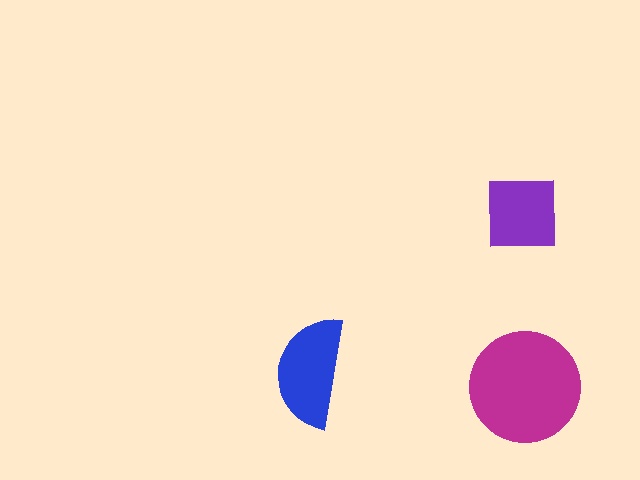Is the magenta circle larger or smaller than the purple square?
Larger.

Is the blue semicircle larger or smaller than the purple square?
Larger.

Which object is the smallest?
The purple square.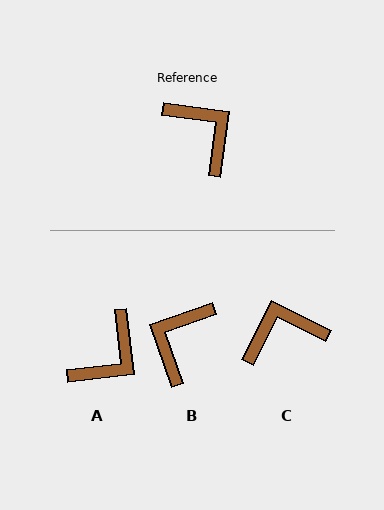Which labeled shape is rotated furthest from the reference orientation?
B, about 116 degrees away.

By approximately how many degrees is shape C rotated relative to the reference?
Approximately 70 degrees counter-clockwise.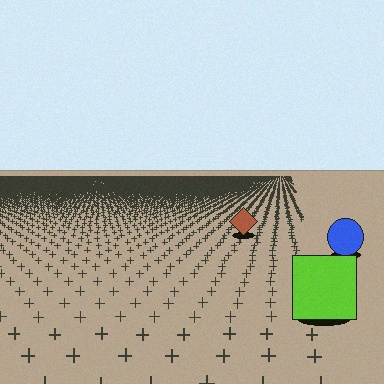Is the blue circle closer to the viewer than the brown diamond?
Yes. The blue circle is closer — you can tell from the texture gradient: the ground texture is coarser near it.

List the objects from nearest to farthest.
From nearest to farthest: the lime square, the blue circle, the brown diamond.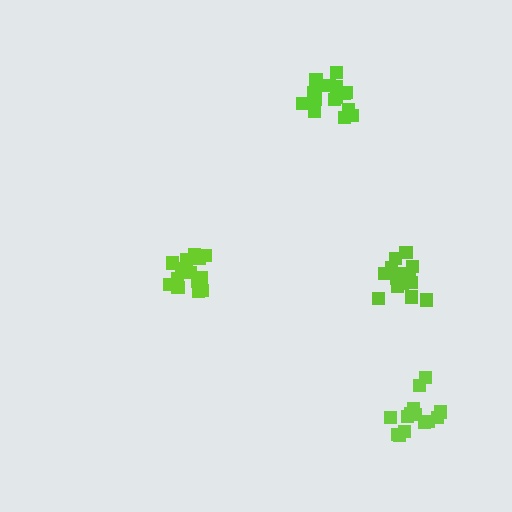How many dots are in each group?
Group 1: 15 dots, Group 2: 17 dots, Group 3: 15 dots, Group 4: 14 dots (61 total).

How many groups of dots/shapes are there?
There are 4 groups.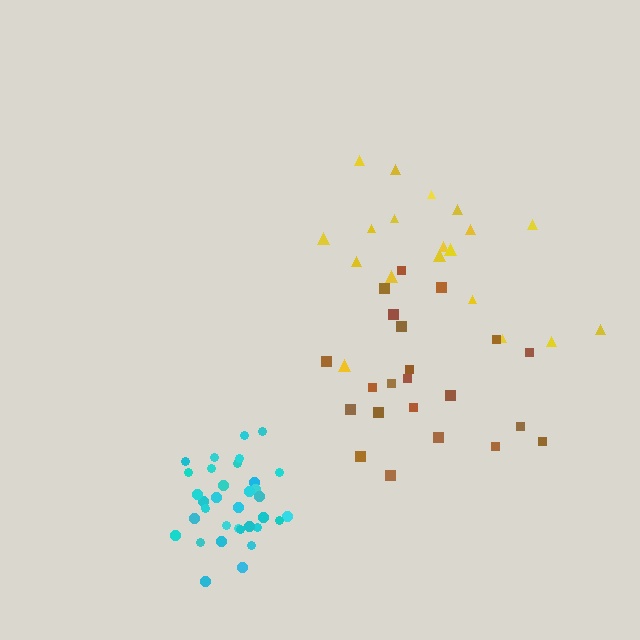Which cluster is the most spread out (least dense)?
Yellow.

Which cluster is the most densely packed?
Cyan.